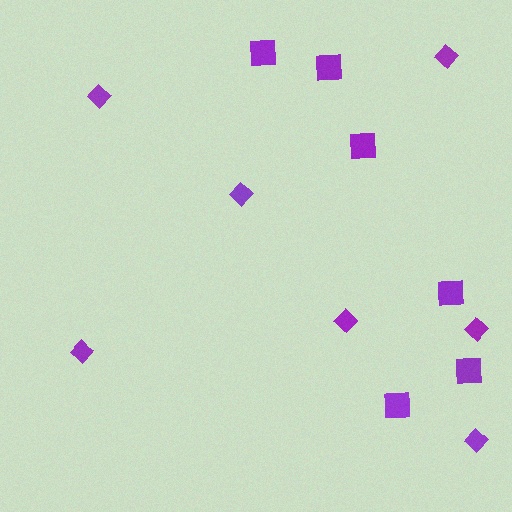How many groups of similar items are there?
There are 2 groups: one group of diamonds (7) and one group of squares (6).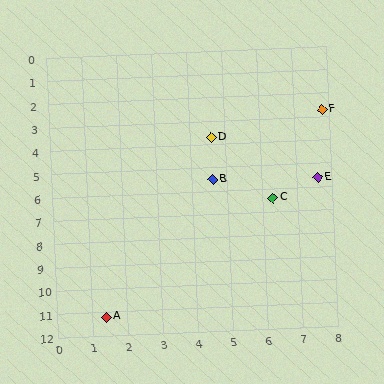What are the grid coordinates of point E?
Point E is at approximately (7.6, 5.6).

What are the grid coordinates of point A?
Point A is at approximately (1.4, 11.2).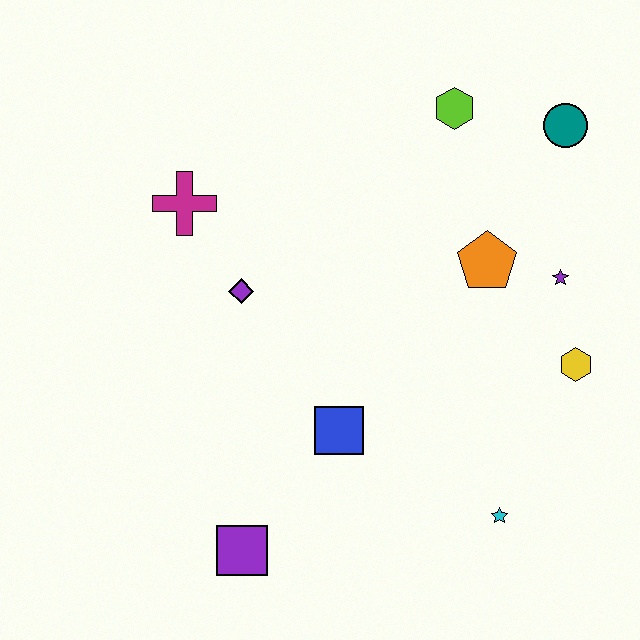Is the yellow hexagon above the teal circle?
No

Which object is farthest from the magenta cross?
The cyan star is farthest from the magenta cross.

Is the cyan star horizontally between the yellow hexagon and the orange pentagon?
Yes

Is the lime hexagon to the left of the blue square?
No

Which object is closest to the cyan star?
The yellow hexagon is closest to the cyan star.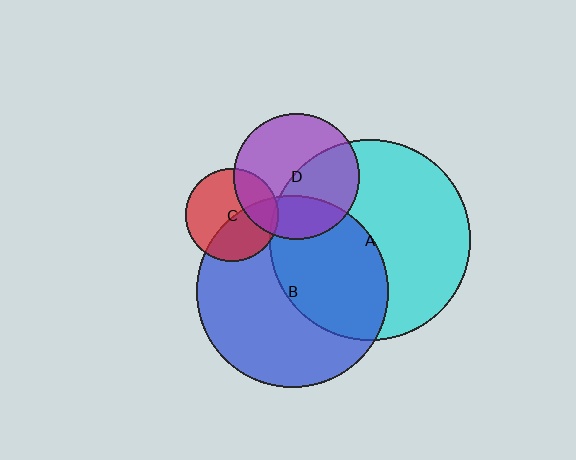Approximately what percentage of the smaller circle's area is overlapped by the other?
Approximately 5%.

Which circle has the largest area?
Circle A (cyan).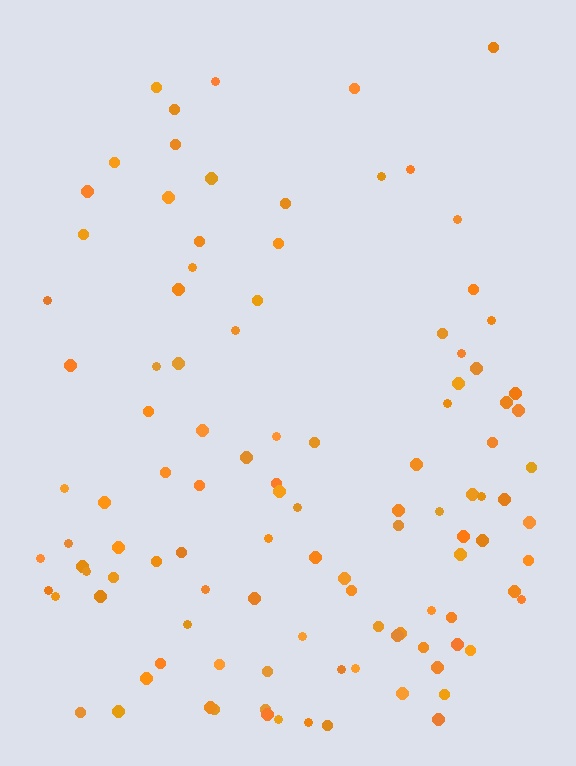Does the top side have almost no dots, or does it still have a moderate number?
Still a moderate number, just noticeably fewer than the bottom.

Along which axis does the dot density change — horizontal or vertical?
Vertical.